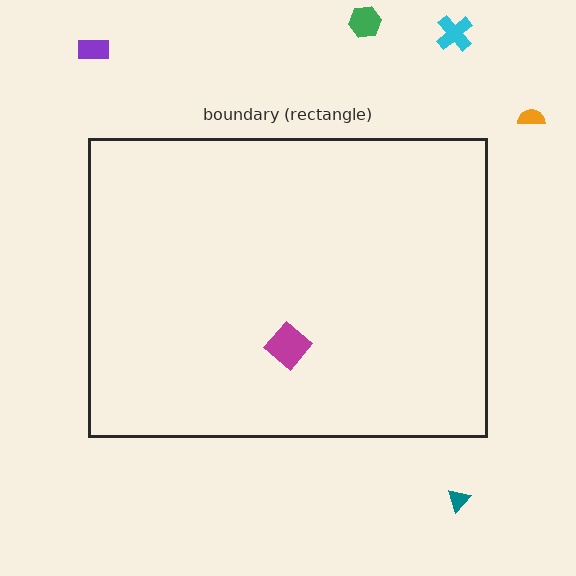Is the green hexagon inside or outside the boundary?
Outside.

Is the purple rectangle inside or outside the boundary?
Outside.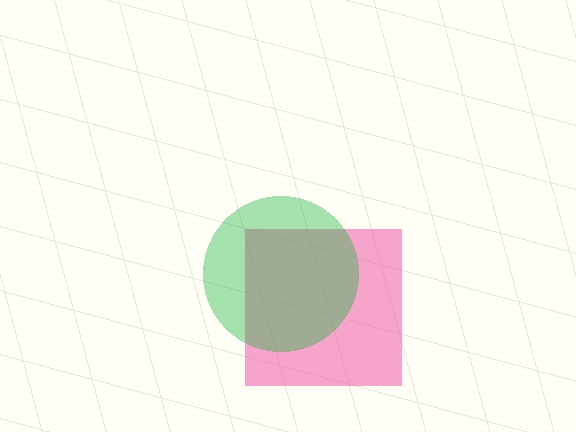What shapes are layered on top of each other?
The layered shapes are: a pink square, a green circle.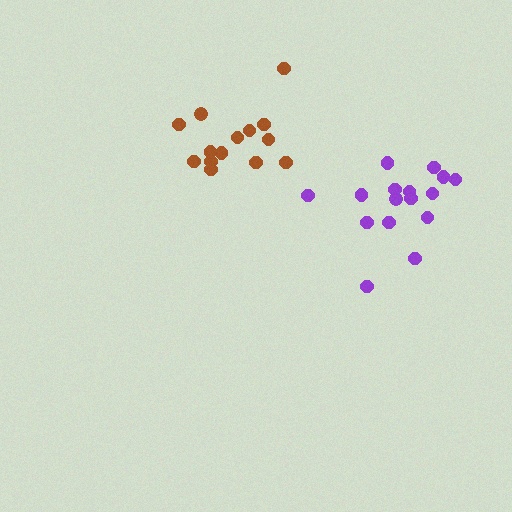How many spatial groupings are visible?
There are 2 spatial groupings.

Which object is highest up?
The brown cluster is topmost.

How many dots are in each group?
Group 1: 14 dots, Group 2: 16 dots (30 total).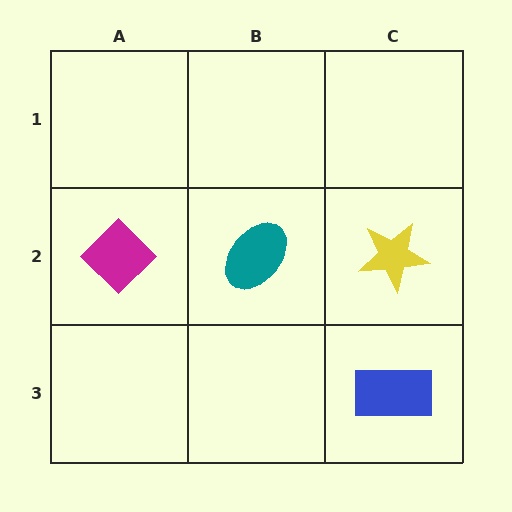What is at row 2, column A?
A magenta diamond.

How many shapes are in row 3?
1 shape.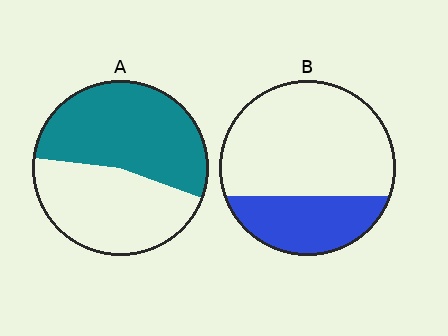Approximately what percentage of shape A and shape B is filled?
A is approximately 55% and B is approximately 30%.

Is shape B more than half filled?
No.